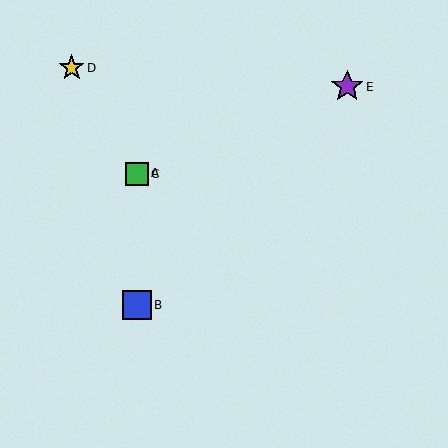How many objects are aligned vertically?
3 objects (A, B, C) are aligned vertically.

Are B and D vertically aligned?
No, B is at x≈137 and D is at x≈72.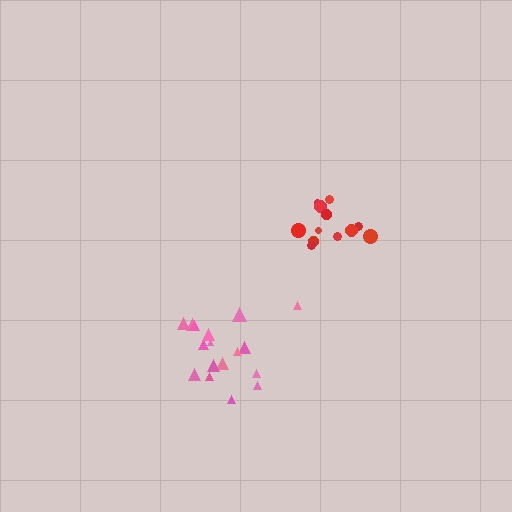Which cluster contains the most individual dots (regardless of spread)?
Pink (17).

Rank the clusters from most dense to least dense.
red, pink.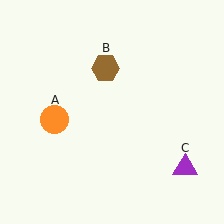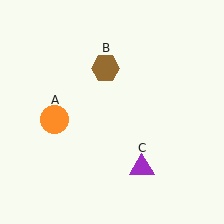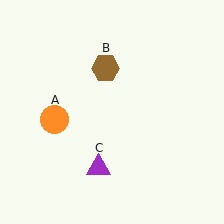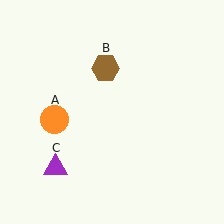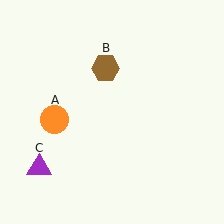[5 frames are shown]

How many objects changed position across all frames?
1 object changed position: purple triangle (object C).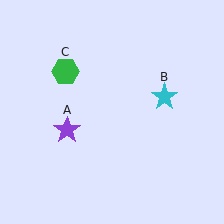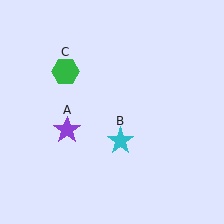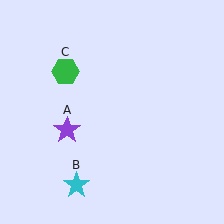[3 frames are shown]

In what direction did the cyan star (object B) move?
The cyan star (object B) moved down and to the left.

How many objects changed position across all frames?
1 object changed position: cyan star (object B).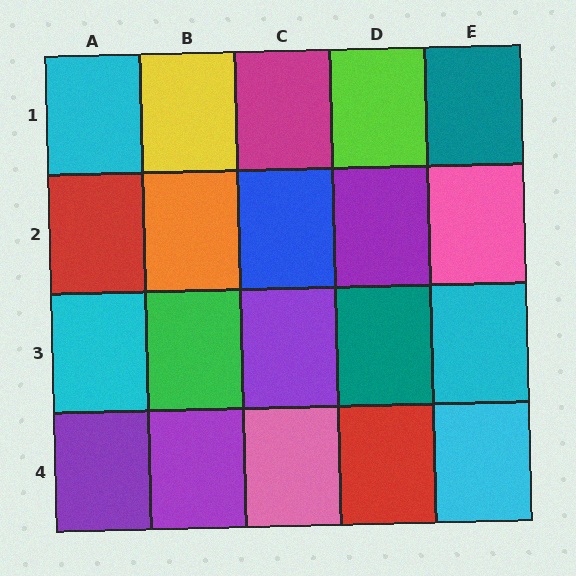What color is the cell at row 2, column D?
Purple.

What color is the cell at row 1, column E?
Teal.